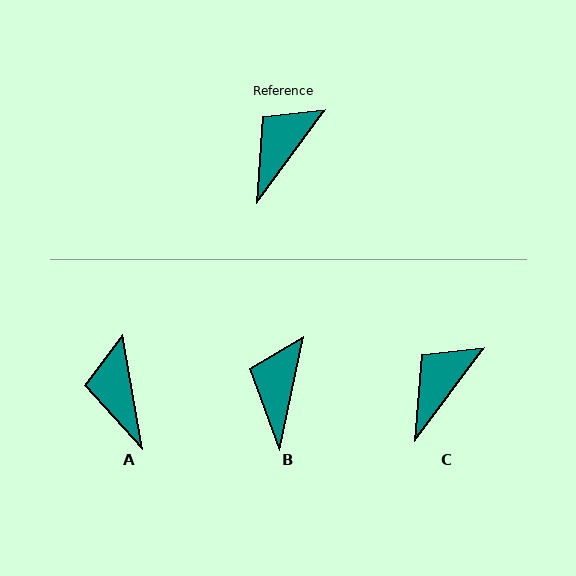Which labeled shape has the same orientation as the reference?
C.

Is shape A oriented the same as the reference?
No, it is off by about 47 degrees.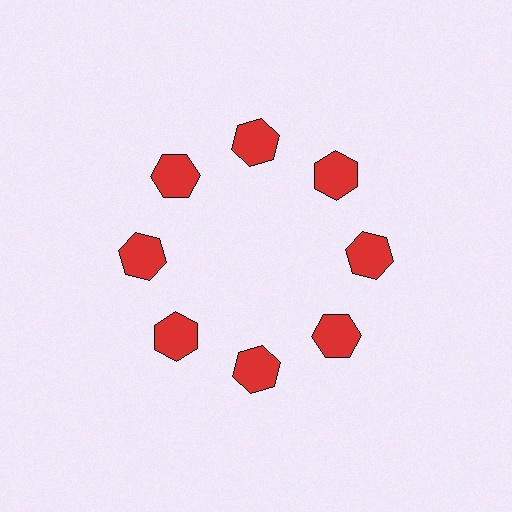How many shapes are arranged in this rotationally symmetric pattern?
There are 8 shapes, arranged in 8 groups of 1.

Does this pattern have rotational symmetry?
Yes, this pattern has 8-fold rotational symmetry. It looks the same after rotating 45 degrees around the center.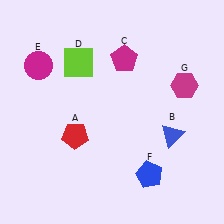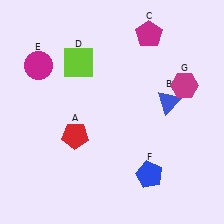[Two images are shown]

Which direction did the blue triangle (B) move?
The blue triangle (B) moved up.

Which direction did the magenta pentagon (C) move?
The magenta pentagon (C) moved up.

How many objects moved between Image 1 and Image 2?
2 objects moved between the two images.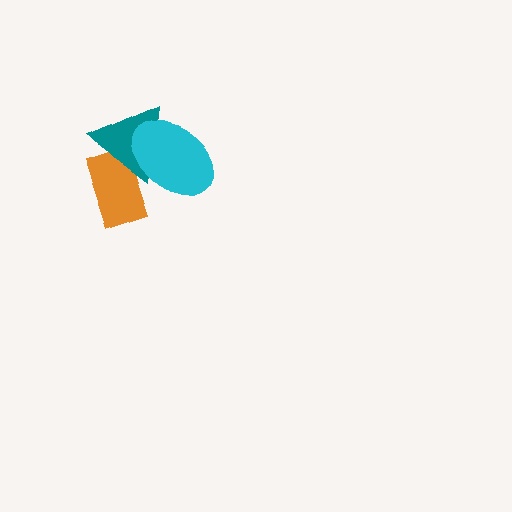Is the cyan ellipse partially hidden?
No, no other shape covers it.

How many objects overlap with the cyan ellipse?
2 objects overlap with the cyan ellipse.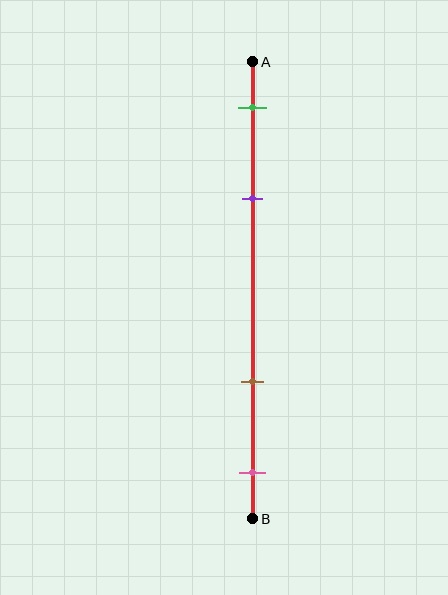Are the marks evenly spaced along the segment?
No, the marks are not evenly spaced.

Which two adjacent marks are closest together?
The green and purple marks are the closest adjacent pair.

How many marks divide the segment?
There are 4 marks dividing the segment.